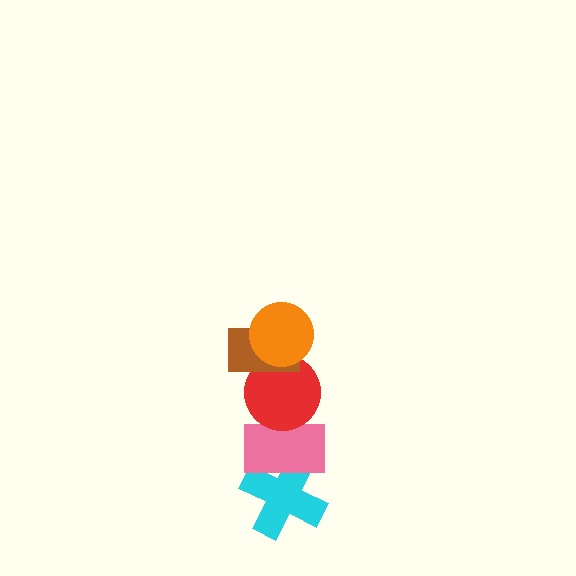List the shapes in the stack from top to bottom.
From top to bottom: the orange circle, the brown rectangle, the red circle, the pink rectangle, the cyan cross.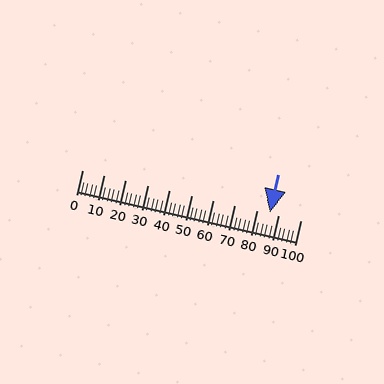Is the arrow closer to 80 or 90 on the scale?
The arrow is closer to 90.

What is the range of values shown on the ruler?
The ruler shows values from 0 to 100.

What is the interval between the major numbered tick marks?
The major tick marks are spaced 10 units apart.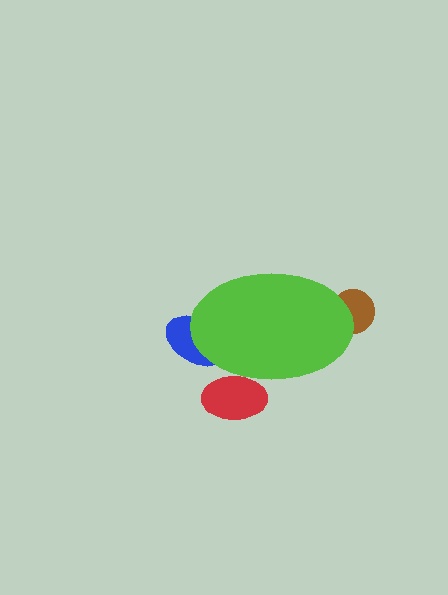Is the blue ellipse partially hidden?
Yes, the blue ellipse is partially hidden behind the lime ellipse.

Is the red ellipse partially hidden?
Yes, the red ellipse is partially hidden behind the lime ellipse.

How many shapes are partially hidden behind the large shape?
3 shapes are partially hidden.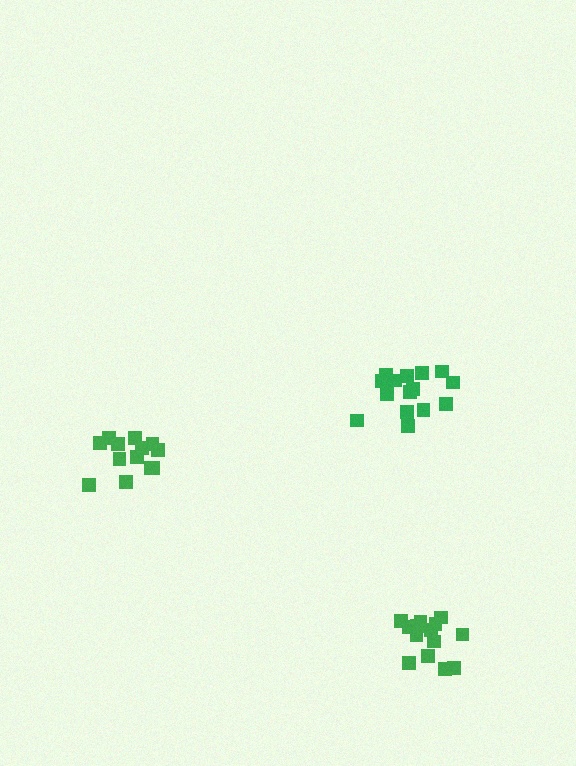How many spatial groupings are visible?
There are 3 spatial groupings.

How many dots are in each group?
Group 1: 14 dots, Group 2: 13 dots, Group 3: 15 dots (42 total).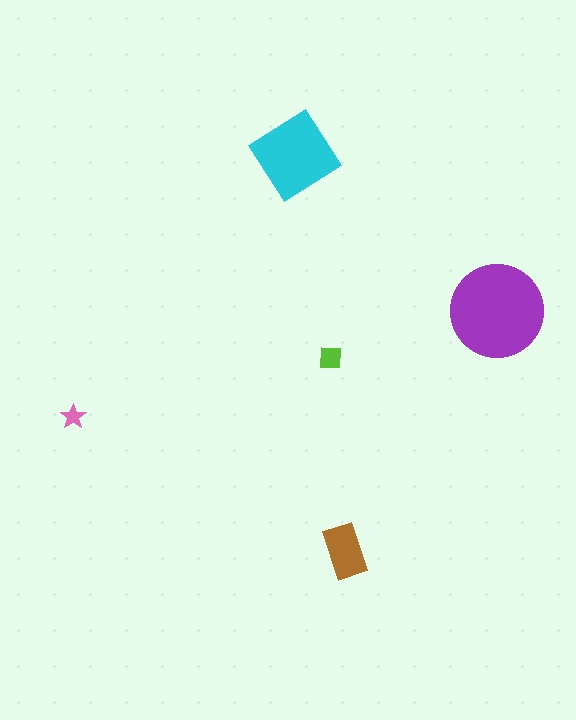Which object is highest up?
The cyan diamond is topmost.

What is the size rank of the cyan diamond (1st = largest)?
2nd.